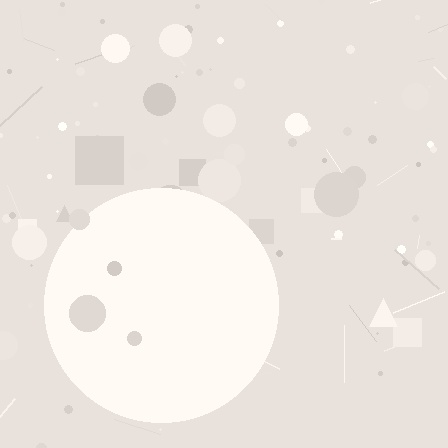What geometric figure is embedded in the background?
A circle is embedded in the background.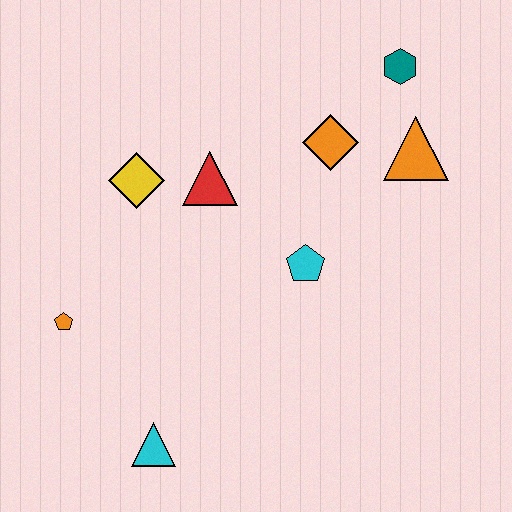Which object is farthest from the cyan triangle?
The teal hexagon is farthest from the cyan triangle.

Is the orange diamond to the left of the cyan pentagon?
No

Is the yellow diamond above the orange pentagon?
Yes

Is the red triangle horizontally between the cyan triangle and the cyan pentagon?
Yes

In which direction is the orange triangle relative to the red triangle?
The orange triangle is to the right of the red triangle.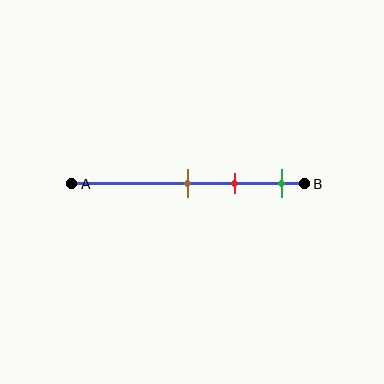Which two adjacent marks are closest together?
The brown and red marks are the closest adjacent pair.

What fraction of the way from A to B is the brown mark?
The brown mark is approximately 50% (0.5) of the way from A to B.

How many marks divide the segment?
There are 3 marks dividing the segment.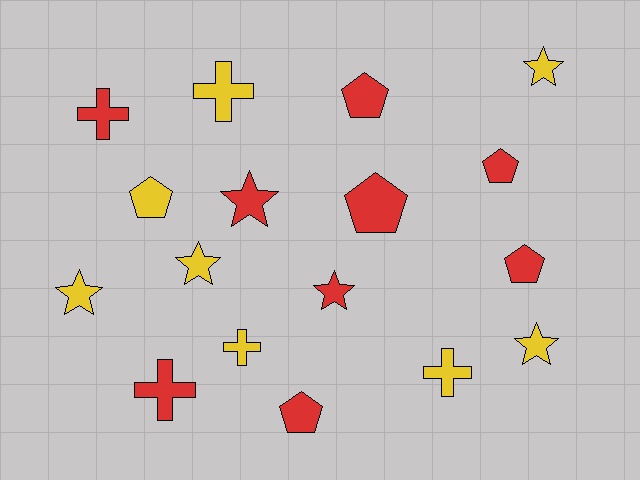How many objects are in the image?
There are 17 objects.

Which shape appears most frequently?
Pentagon, with 6 objects.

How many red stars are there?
There are 2 red stars.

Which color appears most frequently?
Red, with 9 objects.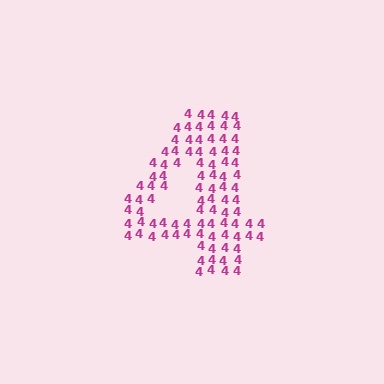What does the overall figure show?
The overall figure shows the digit 4.